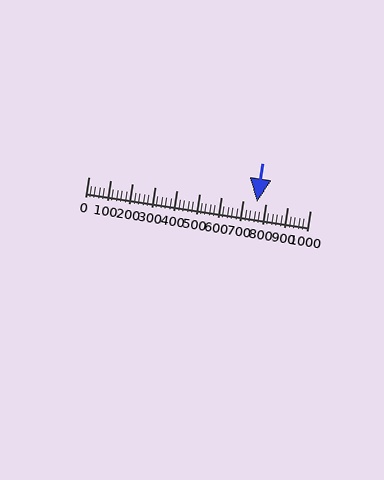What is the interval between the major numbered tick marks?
The major tick marks are spaced 100 units apart.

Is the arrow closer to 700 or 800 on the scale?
The arrow is closer to 800.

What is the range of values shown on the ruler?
The ruler shows values from 0 to 1000.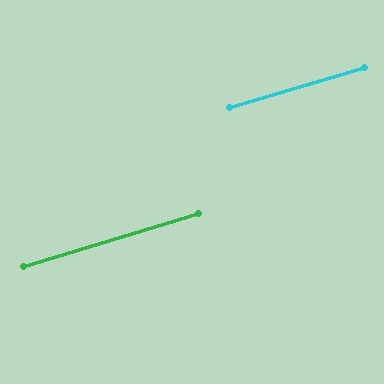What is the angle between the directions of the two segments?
Approximately 1 degree.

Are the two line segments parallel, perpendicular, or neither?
Parallel — their directions differ by only 0.6°.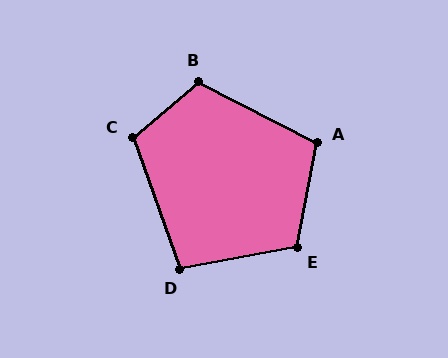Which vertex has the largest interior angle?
B, at approximately 113 degrees.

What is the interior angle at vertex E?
Approximately 111 degrees (obtuse).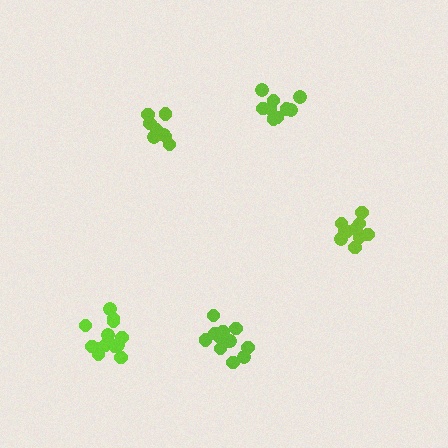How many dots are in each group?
Group 1: 10 dots, Group 2: 9 dots, Group 3: 13 dots, Group 4: 10 dots, Group 5: 12 dots (54 total).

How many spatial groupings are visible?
There are 5 spatial groupings.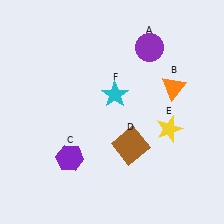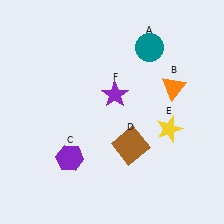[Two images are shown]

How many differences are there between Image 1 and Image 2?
There are 2 differences between the two images.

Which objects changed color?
A changed from purple to teal. F changed from cyan to purple.